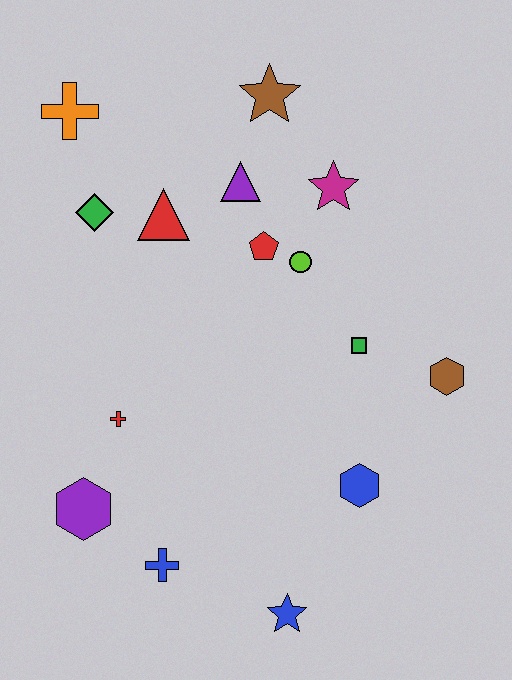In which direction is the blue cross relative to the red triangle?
The blue cross is below the red triangle.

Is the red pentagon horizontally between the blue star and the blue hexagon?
No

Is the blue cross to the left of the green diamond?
No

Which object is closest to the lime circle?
The red pentagon is closest to the lime circle.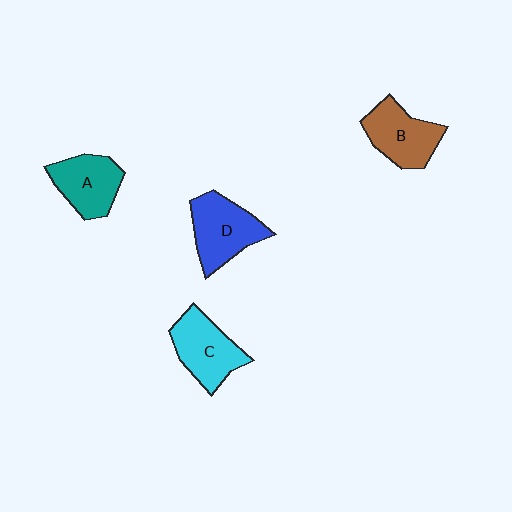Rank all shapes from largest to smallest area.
From largest to smallest: D (blue), C (cyan), B (brown), A (teal).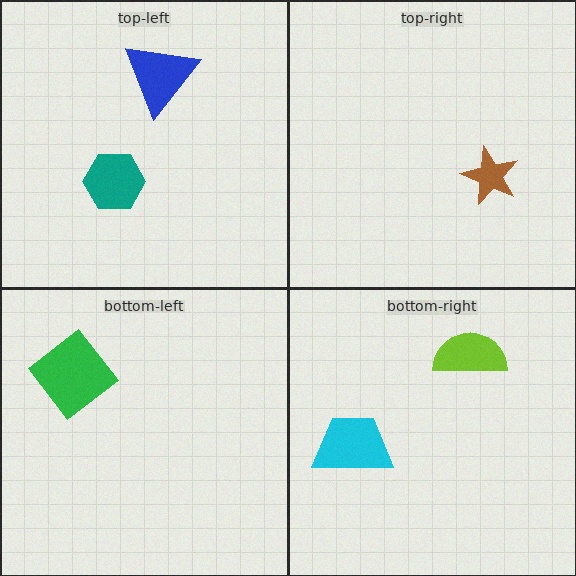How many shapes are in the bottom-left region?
1.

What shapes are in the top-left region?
The blue triangle, the teal hexagon.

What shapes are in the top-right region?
The brown star.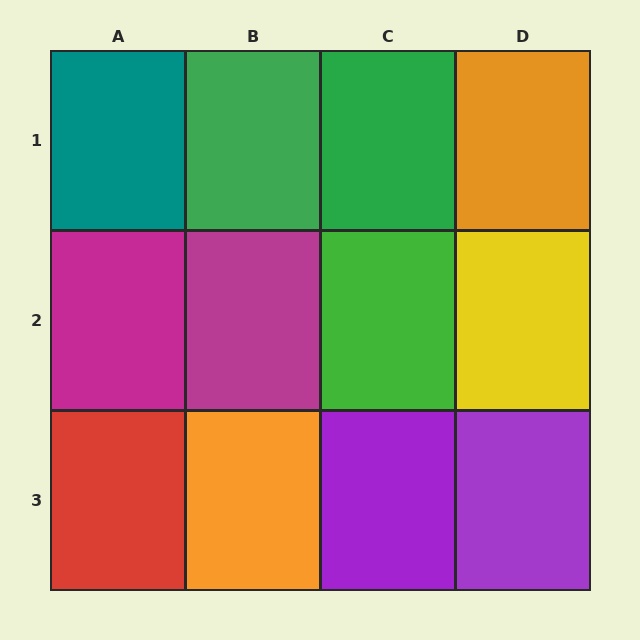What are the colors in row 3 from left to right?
Red, orange, purple, purple.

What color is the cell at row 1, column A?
Teal.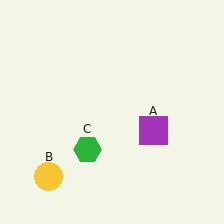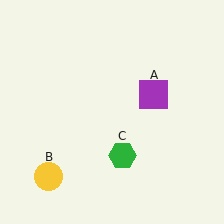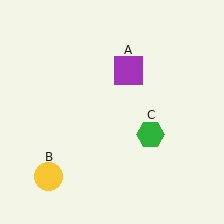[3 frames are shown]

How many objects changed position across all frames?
2 objects changed position: purple square (object A), green hexagon (object C).